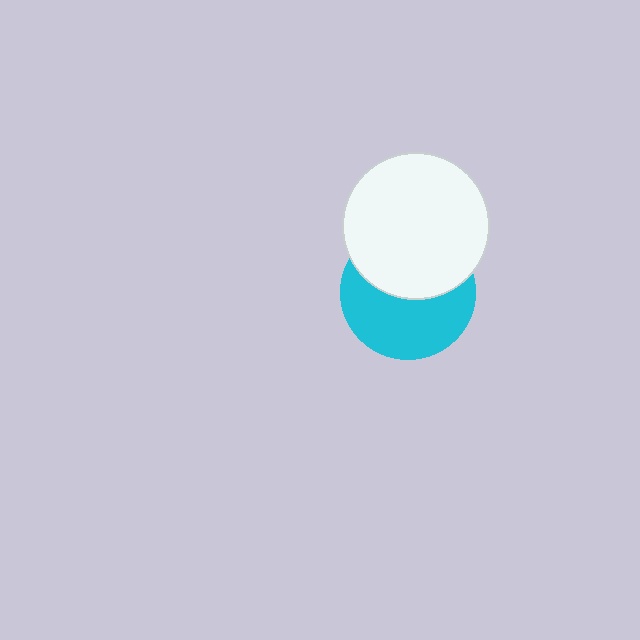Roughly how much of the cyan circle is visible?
About half of it is visible (roughly 54%).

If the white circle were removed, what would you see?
You would see the complete cyan circle.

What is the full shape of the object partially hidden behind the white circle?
The partially hidden object is a cyan circle.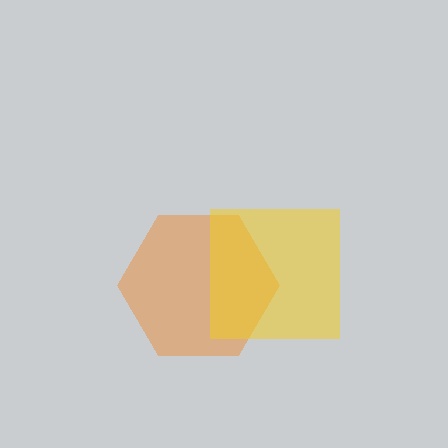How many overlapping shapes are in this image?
There are 2 overlapping shapes in the image.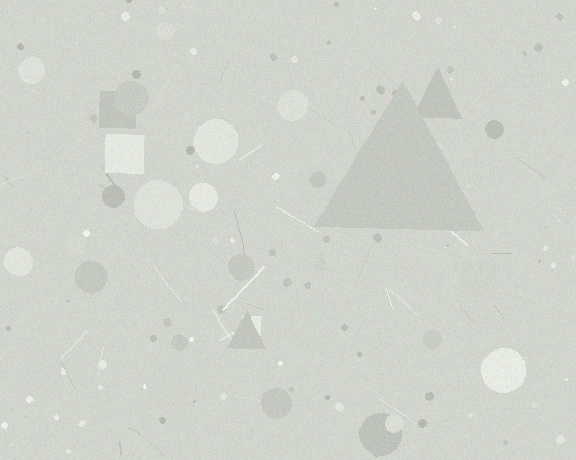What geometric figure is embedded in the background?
A triangle is embedded in the background.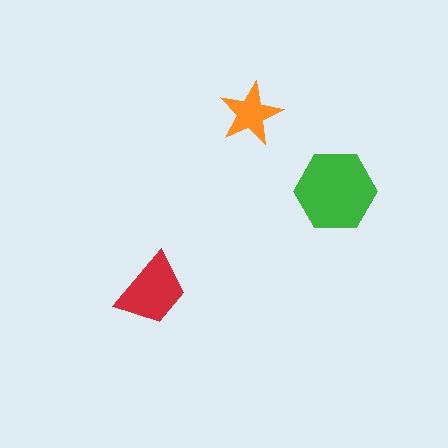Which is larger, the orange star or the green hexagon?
The green hexagon.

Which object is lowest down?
The red trapezoid is bottommost.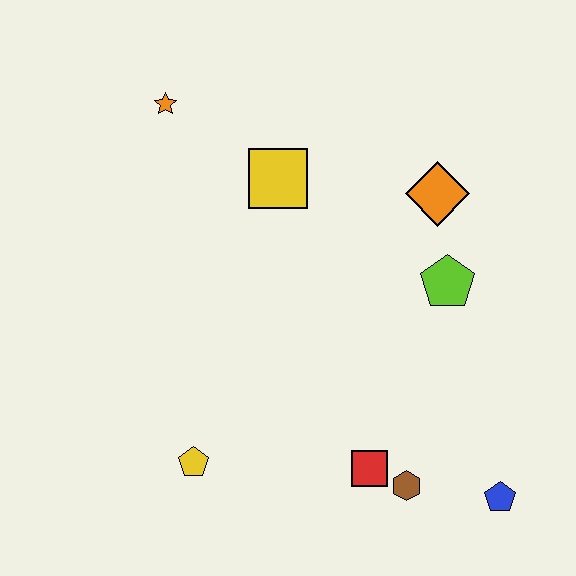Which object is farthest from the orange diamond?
The yellow pentagon is farthest from the orange diamond.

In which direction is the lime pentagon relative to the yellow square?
The lime pentagon is to the right of the yellow square.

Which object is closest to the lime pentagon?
The orange diamond is closest to the lime pentagon.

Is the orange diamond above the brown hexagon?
Yes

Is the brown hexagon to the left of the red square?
No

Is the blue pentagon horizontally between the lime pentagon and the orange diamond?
No